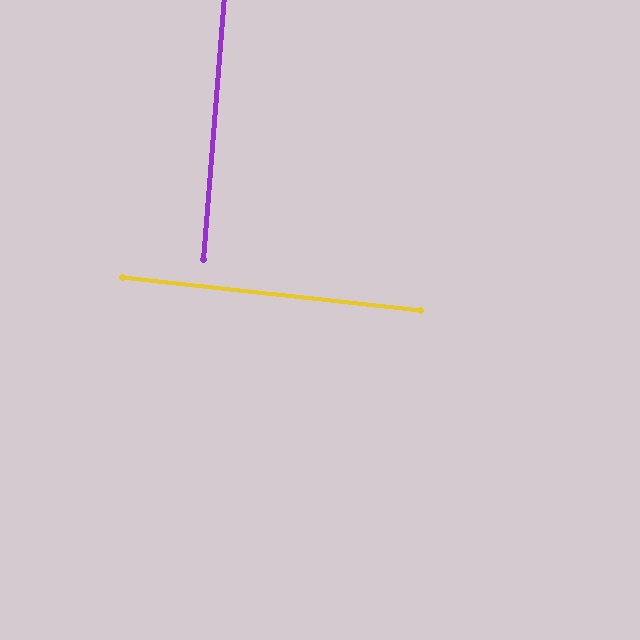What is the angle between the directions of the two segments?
Approximately 88 degrees.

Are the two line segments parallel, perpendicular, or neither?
Perpendicular — they meet at approximately 88°.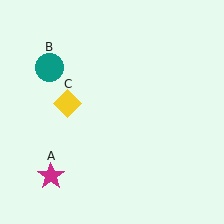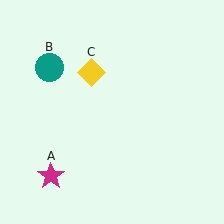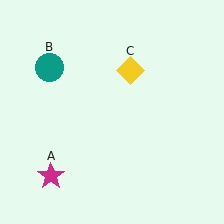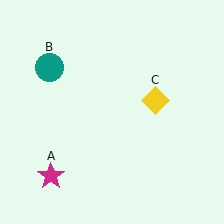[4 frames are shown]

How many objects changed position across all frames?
1 object changed position: yellow diamond (object C).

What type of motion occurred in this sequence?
The yellow diamond (object C) rotated clockwise around the center of the scene.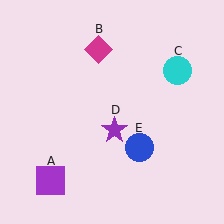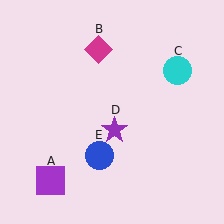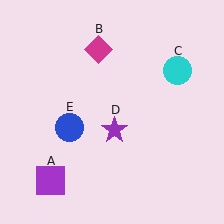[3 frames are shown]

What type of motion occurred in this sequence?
The blue circle (object E) rotated clockwise around the center of the scene.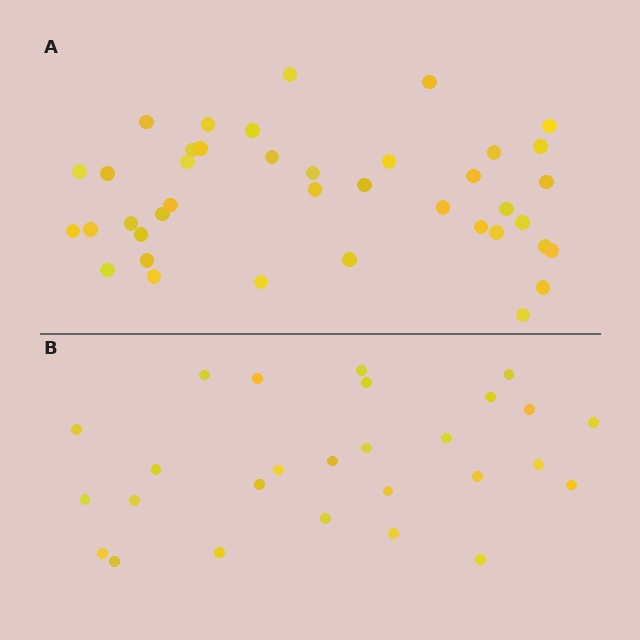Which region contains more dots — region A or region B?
Region A (the top region) has more dots.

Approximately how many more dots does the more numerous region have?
Region A has approximately 15 more dots than region B.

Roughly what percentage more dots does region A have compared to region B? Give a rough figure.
About 50% more.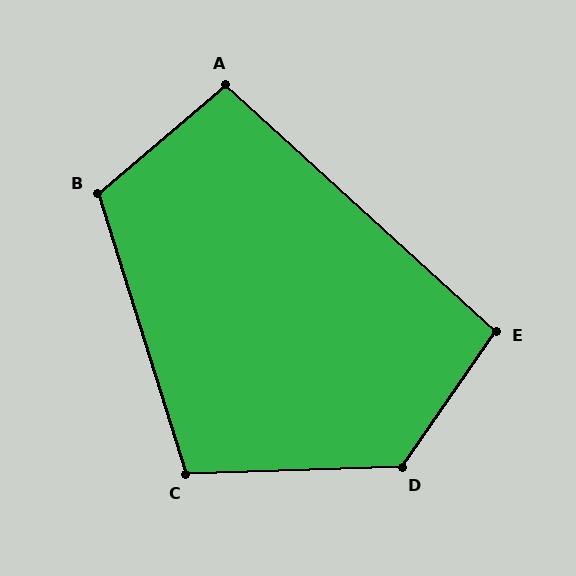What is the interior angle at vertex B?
Approximately 113 degrees (obtuse).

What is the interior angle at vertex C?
Approximately 106 degrees (obtuse).